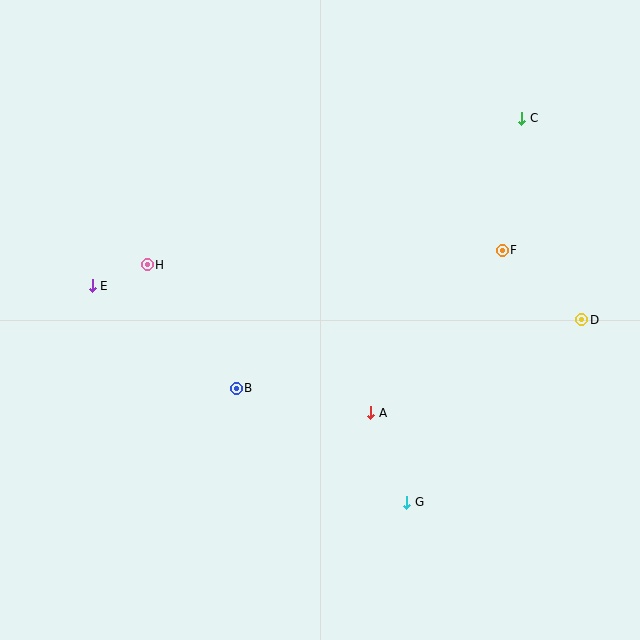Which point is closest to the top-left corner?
Point E is closest to the top-left corner.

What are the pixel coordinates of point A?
Point A is at (371, 413).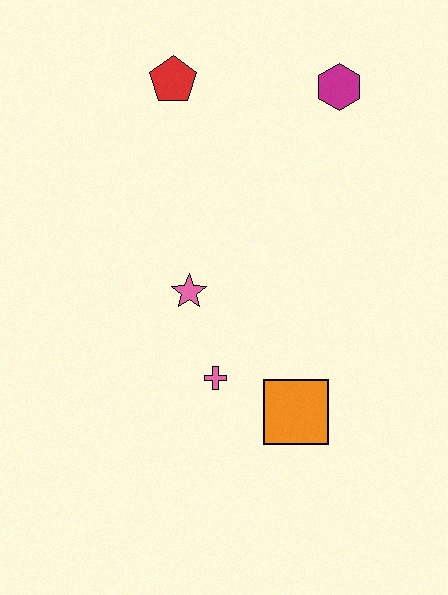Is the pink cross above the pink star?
No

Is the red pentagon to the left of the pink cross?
Yes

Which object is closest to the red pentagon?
The magenta hexagon is closest to the red pentagon.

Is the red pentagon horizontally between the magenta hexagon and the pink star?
No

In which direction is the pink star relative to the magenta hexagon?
The pink star is below the magenta hexagon.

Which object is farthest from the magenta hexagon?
The orange square is farthest from the magenta hexagon.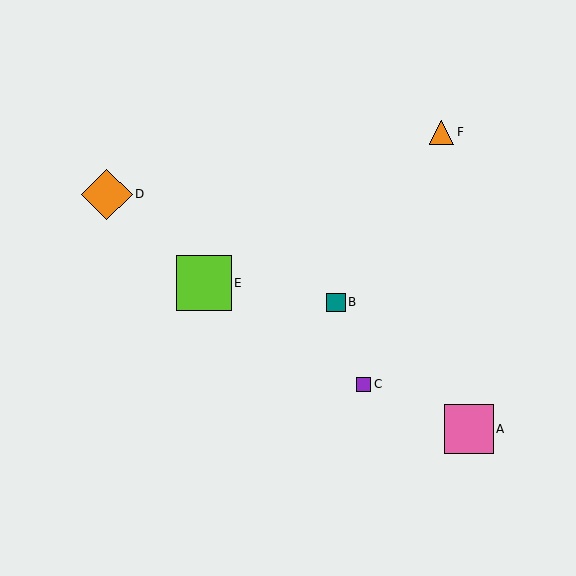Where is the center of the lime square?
The center of the lime square is at (204, 283).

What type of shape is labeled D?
Shape D is an orange diamond.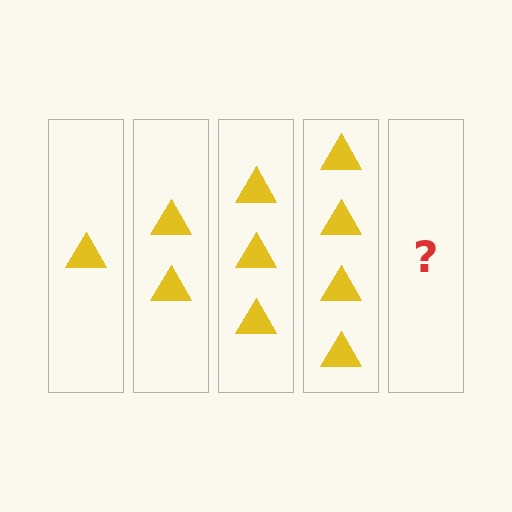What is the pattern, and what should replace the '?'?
The pattern is that each step adds one more triangle. The '?' should be 5 triangles.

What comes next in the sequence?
The next element should be 5 triangles.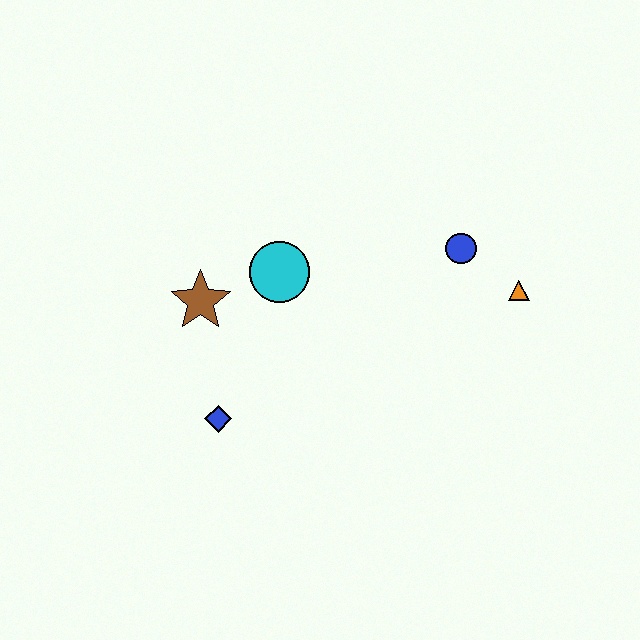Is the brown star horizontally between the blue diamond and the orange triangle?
No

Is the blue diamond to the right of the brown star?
Yes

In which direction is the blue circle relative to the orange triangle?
The blue circle is to the left of the orange triangle.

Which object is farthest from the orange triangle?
The blue diamond is farthest from the orange triangle.